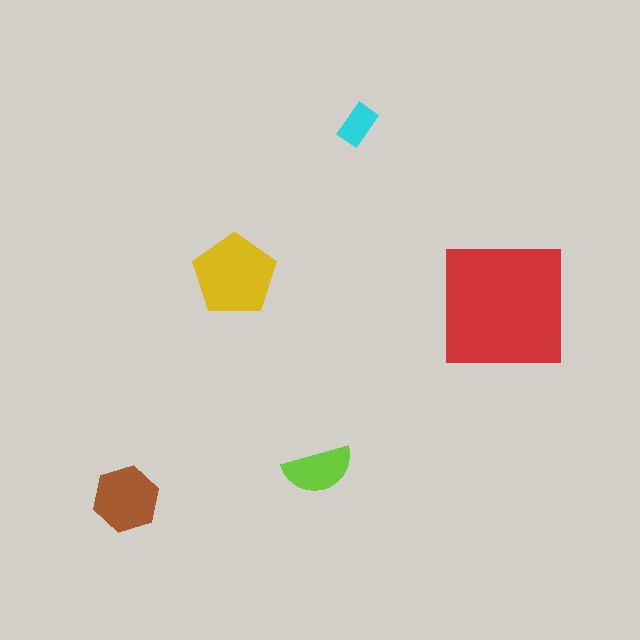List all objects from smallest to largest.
The cyan rectangle, the lime semicircle, the brown hexagon, the yellow pentagon, the red square.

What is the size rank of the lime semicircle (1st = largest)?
4th.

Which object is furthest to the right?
The red square is rightmost.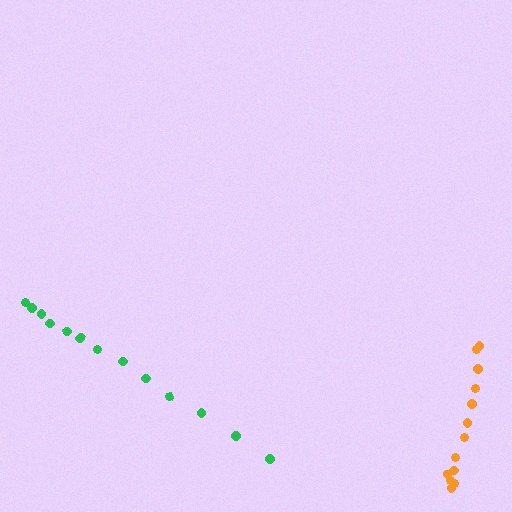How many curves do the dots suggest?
There are 2 distinct paths.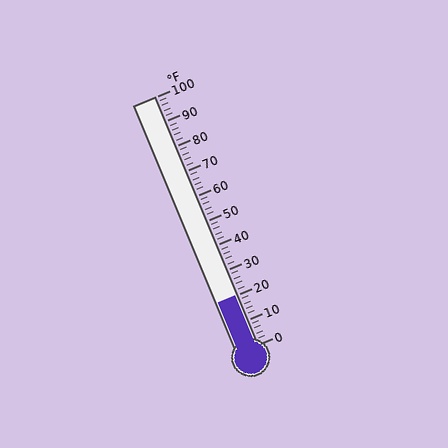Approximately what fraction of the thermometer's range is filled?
The thermometer is filled to approximately 20% of its range.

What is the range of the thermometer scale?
The thermometer scale ranges from 0°F to 100°F.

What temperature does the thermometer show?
The thermometer shows approximately 20°F.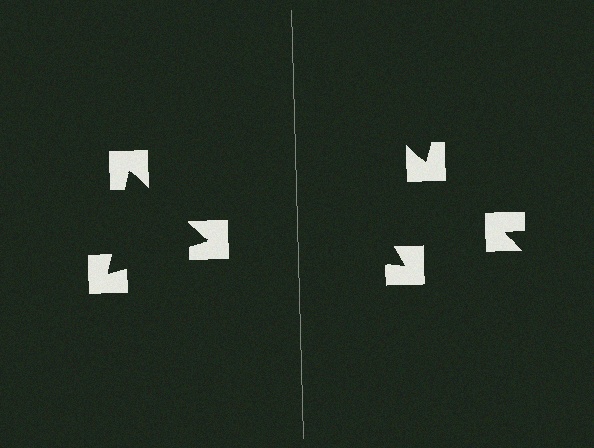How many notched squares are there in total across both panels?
6 — 3 on each side.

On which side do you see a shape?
An illusory triangle appears on the left side. On the right side the wedge cuts are rotated, so no coherent shape forms.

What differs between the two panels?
The notched squares are positioned identically on both sides; only the wedge orientations differ. On the left they align to a triangle; on the right they are misaligned.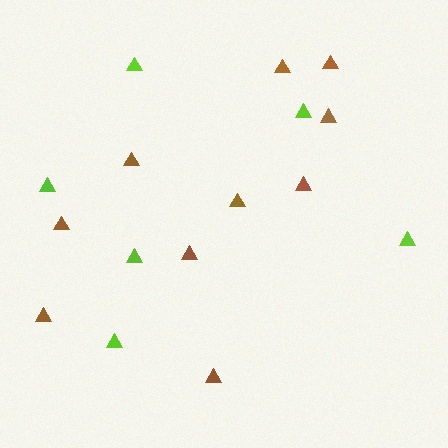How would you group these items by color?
There are 2 groups: one group of lime triangles (6) and one group of brown triangles (10).